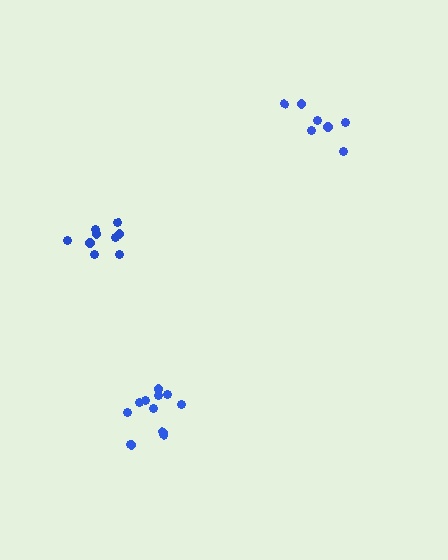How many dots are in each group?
Group 1: 9 dots, Group 2: 12 dots, Group 3: 7 dots (28 total).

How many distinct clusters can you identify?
There are 3 distinct clusters.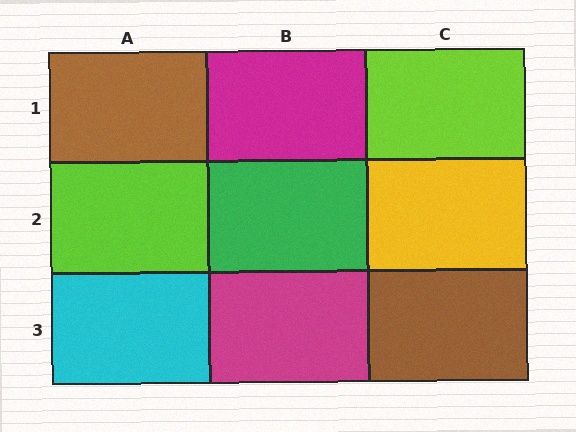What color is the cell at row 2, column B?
Green.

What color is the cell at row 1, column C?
Lime.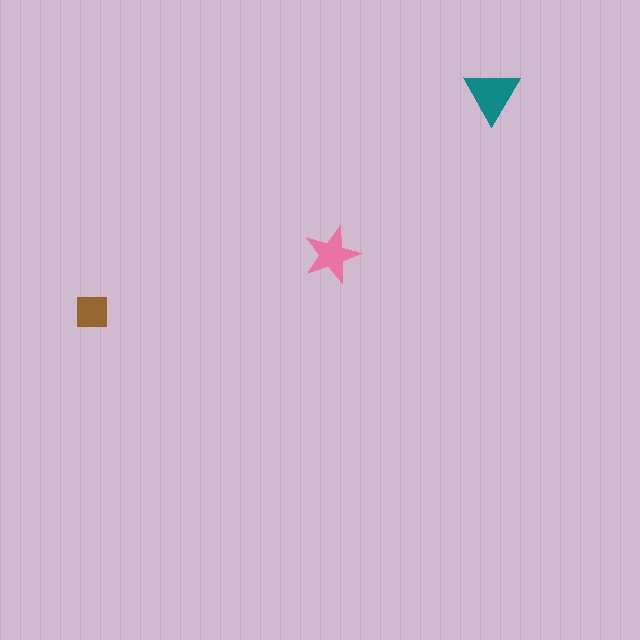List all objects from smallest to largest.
The brown square, the pink star, the teal triangle.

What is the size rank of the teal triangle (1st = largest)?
1st.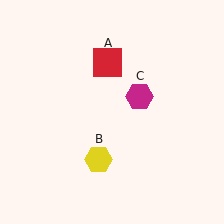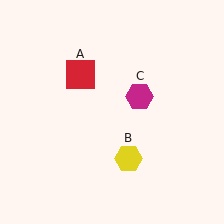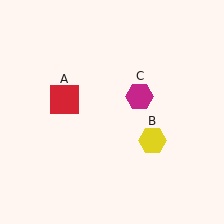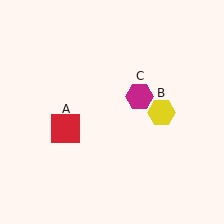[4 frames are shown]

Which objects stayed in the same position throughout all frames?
Magenta hexagon (object C) remained stationary.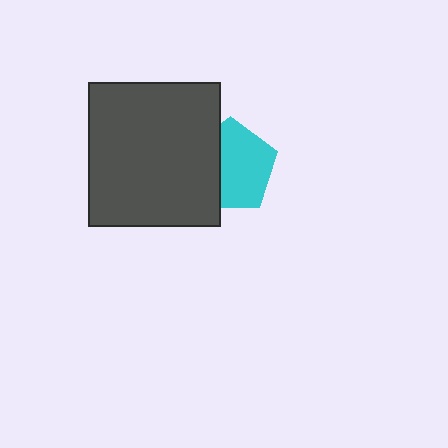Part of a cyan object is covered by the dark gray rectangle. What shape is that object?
It is a pentagon.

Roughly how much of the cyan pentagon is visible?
About half of it is visible (roughly 62%).